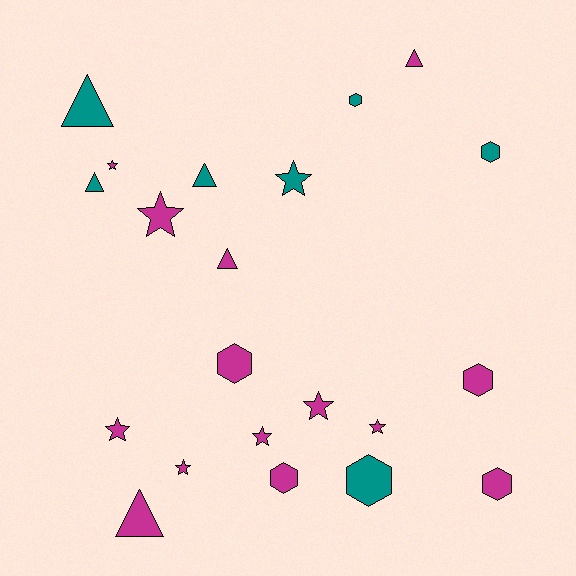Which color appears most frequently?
Magenta, with 14 objects.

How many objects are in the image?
There are 21 objects.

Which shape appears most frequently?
Star, with 8 objects.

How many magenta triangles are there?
There are 3 magenta triangles.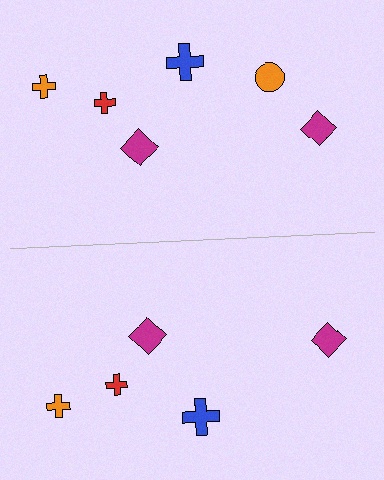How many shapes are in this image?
There are 11 shapes in this image.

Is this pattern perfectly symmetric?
No, the pattern is not perfectly symmetric. A orange circle is missing from the bottom side.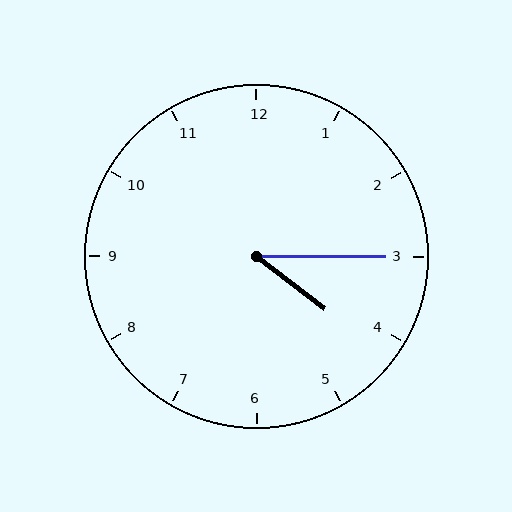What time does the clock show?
4:15.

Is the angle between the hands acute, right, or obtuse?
It is acute.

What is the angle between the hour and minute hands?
Approximately 38 degrees.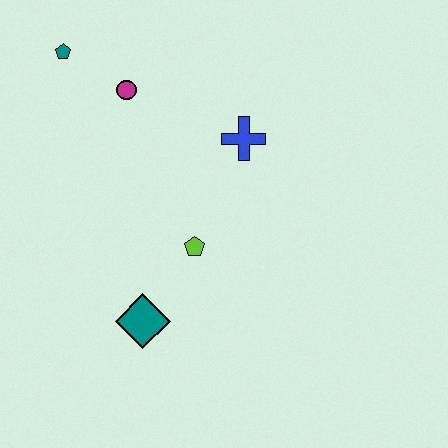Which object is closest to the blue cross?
The lime pentagon is closest to the blue cross.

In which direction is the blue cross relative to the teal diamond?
The blue cross is above the teal diamond.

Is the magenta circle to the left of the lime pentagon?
Yes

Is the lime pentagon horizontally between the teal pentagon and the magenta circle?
No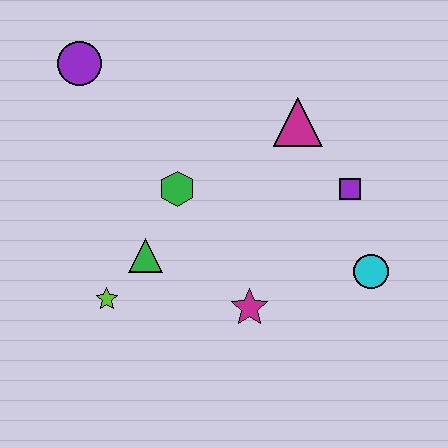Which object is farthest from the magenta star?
The purple circle is farthest from the magenta star.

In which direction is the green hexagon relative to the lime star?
The green hexagon is above the lime star.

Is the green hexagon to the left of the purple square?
Yes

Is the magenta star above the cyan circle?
No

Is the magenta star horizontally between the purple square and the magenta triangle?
No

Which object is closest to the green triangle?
The lime star is closest to the green triangle.